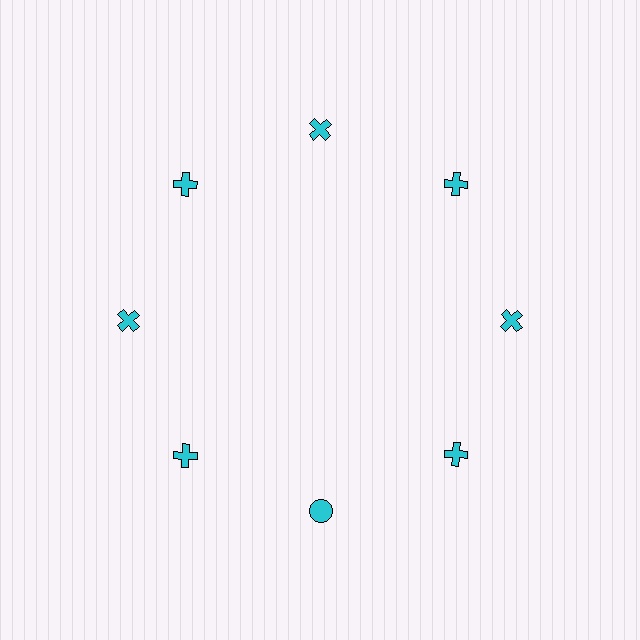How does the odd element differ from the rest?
It has a different shape: circle instead of cross.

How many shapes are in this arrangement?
There are 8 shapes arranged in a ring pattern.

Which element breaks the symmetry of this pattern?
The cyan circle at roughly the 6 o'clock position breaks the symmetry. All other shapes are cyan crosses.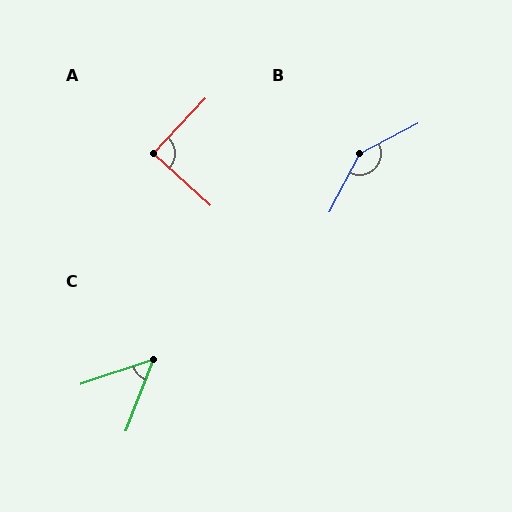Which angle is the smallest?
C, at approximately 51 degrees.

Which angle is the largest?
B, at approximately 146 degrees.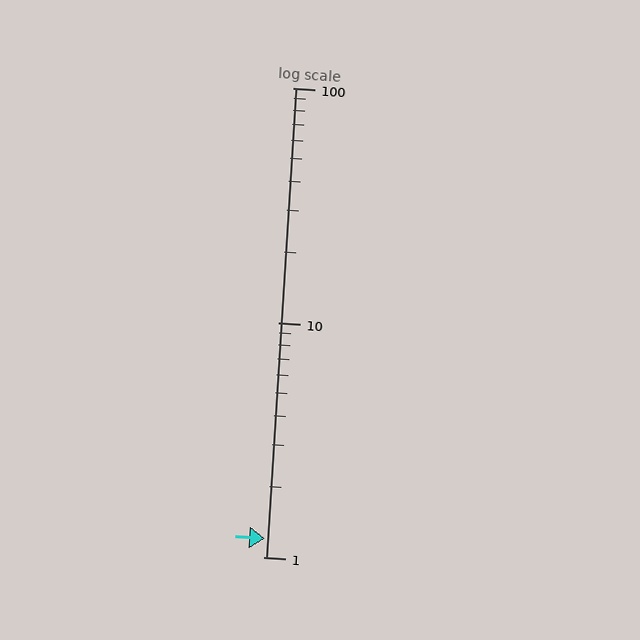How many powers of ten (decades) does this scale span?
The scale spans 2 decades, from 1 to 100.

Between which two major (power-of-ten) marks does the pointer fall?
The pointer is between 1 and 10.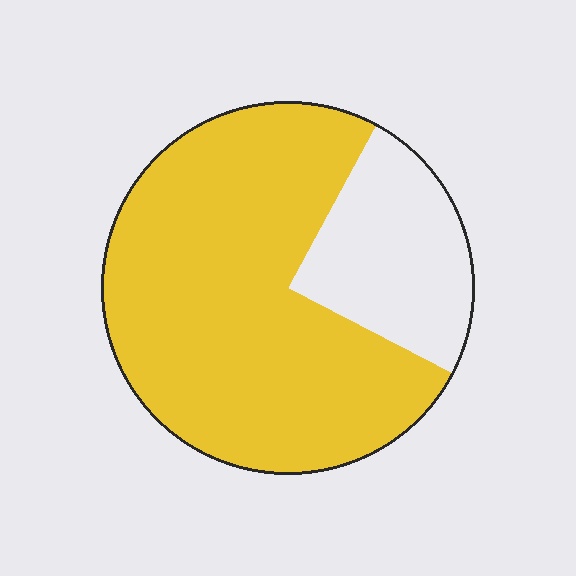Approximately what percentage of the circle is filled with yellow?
Approximately 75%.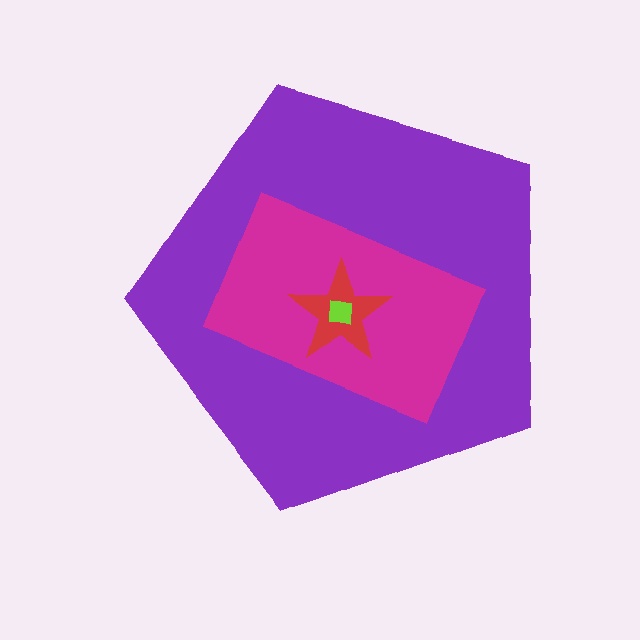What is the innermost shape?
The lime square.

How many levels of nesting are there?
4.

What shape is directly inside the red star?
The lime square.